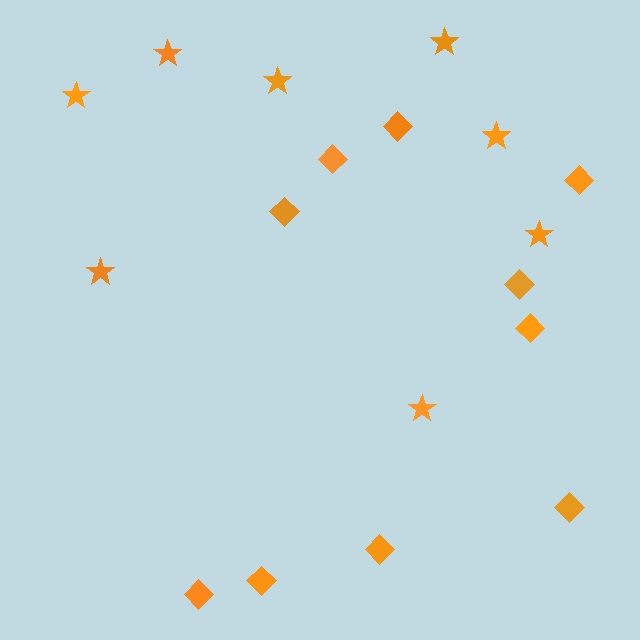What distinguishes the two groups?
There are 2 groups: one group of diamonds (10) and one group of stars (8).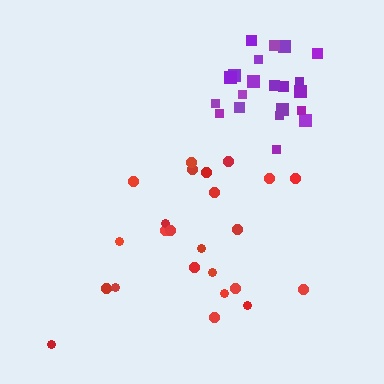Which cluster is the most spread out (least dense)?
Red.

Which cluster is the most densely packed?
Purple.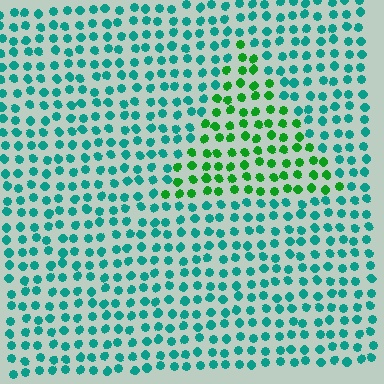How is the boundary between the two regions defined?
The boundary is defined purely by a slight shift in hue (about 46 degrees). Spacing, size, and orientation are identical on both sides.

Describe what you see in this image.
The image is filled with small teal elements in a uniform arrangement. A triangle-shaped region is visible where the elements are tinted to a slightly different hue, forming a subtle color boundary.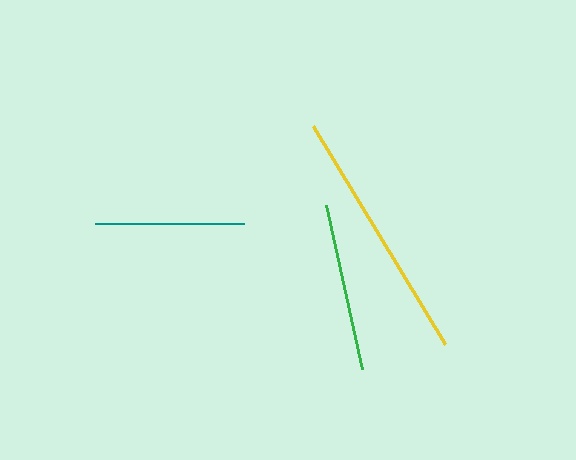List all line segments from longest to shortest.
From longest to shortest: yellow, green, teal.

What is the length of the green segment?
The green segment is approximately 167 pixels long.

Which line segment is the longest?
The yellow line is the longest at approximately 255 pixels.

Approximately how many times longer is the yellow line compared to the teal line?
The yellow line is approximately 1.7 times the length of the teal line.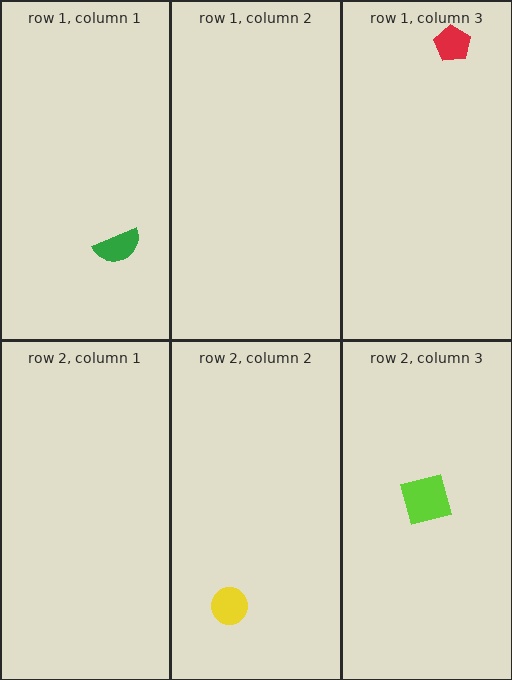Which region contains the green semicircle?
The row 1, column 1 region.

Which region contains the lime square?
The row 2, column 3 region.